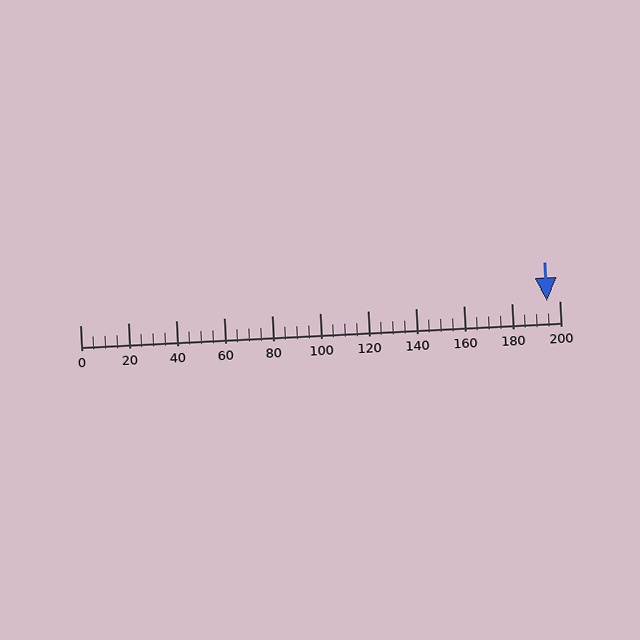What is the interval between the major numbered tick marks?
The major tick marks are spaced 20 units apart.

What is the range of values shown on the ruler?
The ruler shows values from 0 to 200.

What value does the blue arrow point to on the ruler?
The blue arrow points to approximately 195.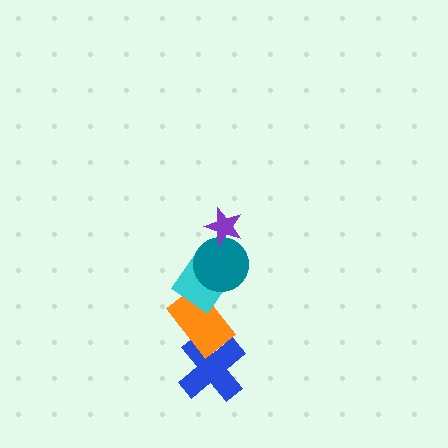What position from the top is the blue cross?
The blue cross is 5th from the top.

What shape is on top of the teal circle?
The purple star is on top of the teal circle.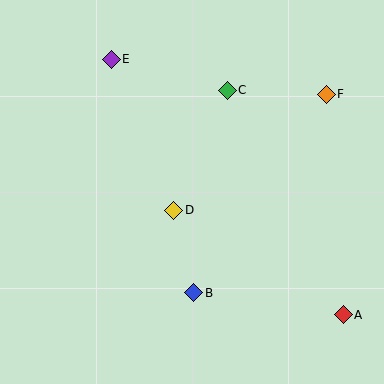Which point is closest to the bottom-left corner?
Point B is closest to the bottom-left corner.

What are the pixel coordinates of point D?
Point D is at (174, 210).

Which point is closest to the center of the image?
Point D at (174, 210) is closest to the center.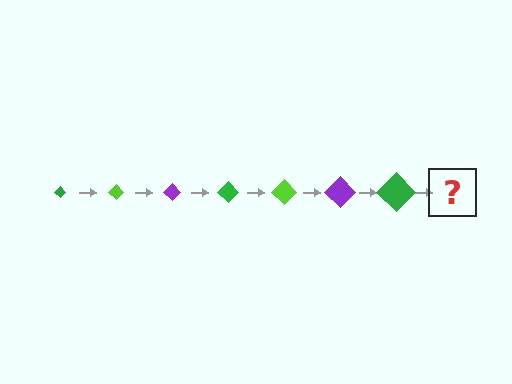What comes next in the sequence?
The next element should be a lime diamond, larger than the previous one.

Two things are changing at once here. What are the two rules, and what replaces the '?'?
The two rules are that the diamond grows larger each step and the color cycles through green, lime, and purple. The '?' should be a lime diamond, larger than the previous one.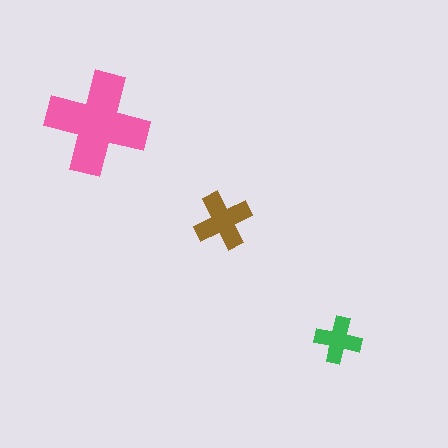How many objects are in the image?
There are 3 objects in the image.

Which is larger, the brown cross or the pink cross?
The pink one.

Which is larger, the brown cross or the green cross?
The brown one.